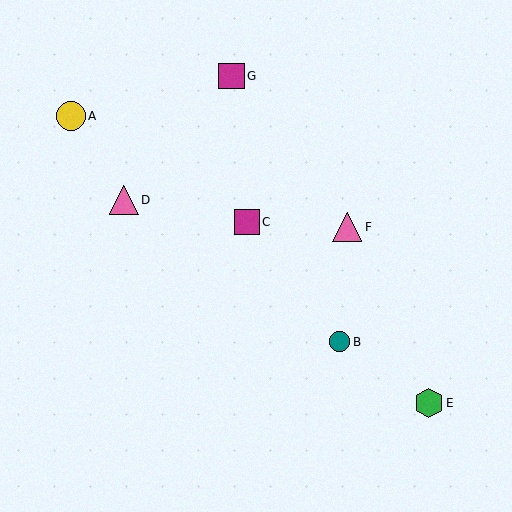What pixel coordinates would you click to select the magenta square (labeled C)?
Click at (247, 222) to select the magenta square C.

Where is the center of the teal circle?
The center of the teal circle is at (340, 342).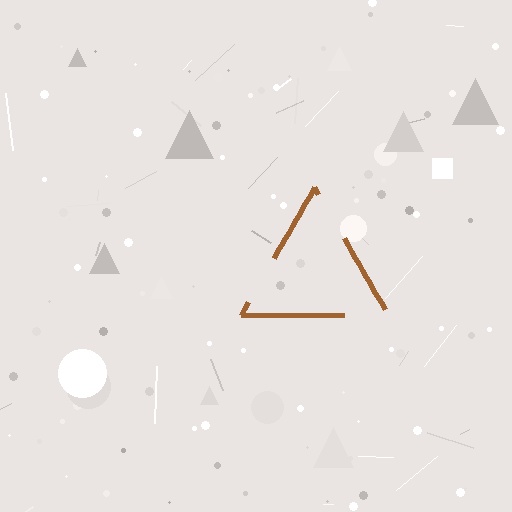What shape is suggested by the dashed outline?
The dashed outline suggests a triangle.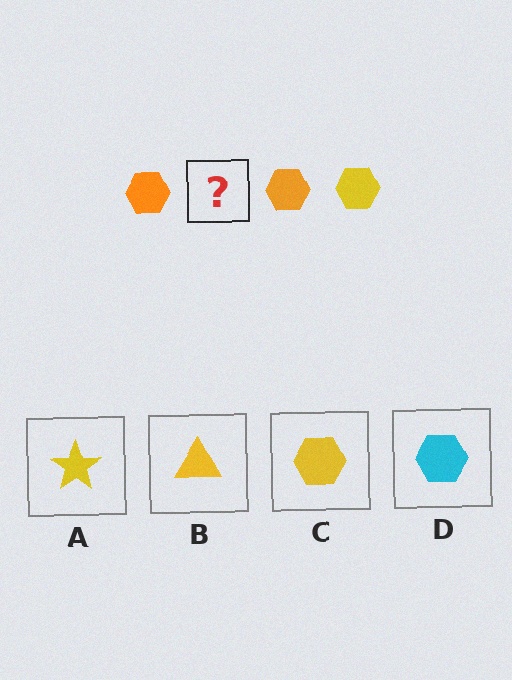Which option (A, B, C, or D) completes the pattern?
C.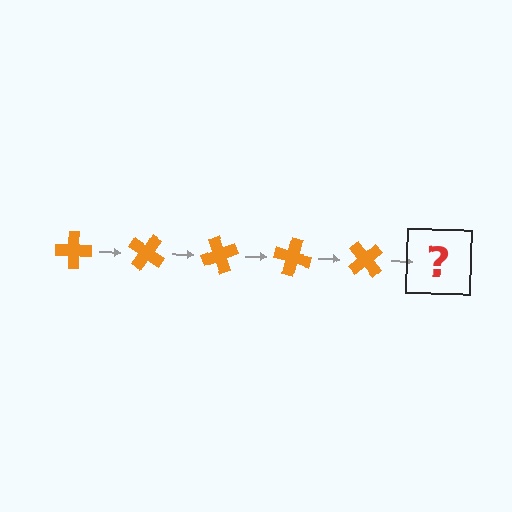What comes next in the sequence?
The next element should be an orange cross rotated 175 degrees.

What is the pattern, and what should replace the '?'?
The pattern is that the cross rotates 35 degrees each step. The '?' should be an orange cross rotated 175 degrees.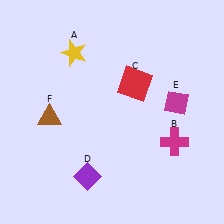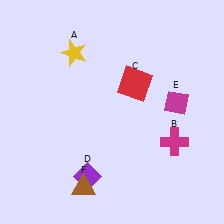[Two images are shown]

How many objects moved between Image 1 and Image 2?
1 object moved between the two images.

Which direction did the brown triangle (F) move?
The brown triangle (F) moved down.